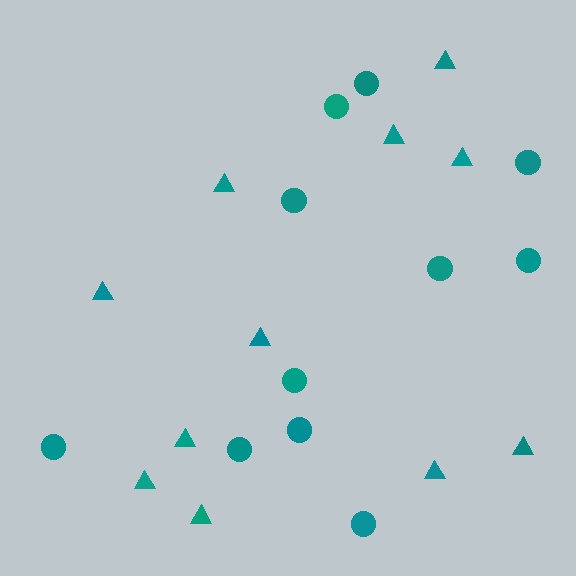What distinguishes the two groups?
There are 2 groups: one group of triangles (11) and one group of circles (11).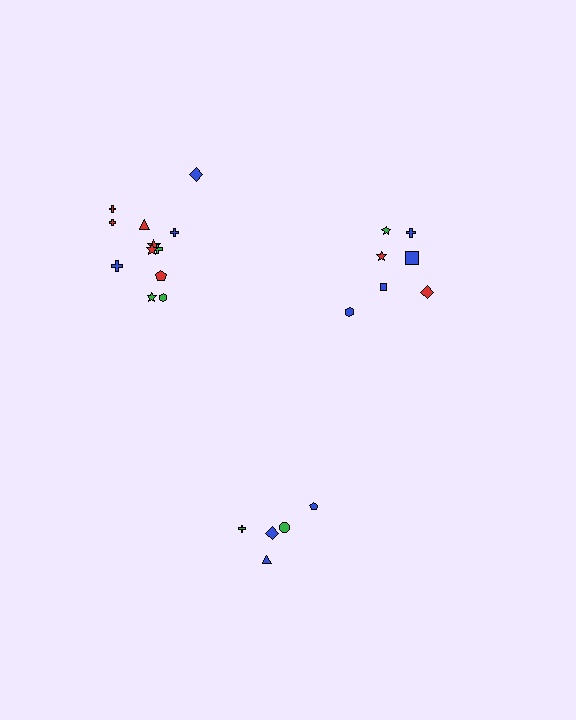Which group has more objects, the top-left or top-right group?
The top-left group.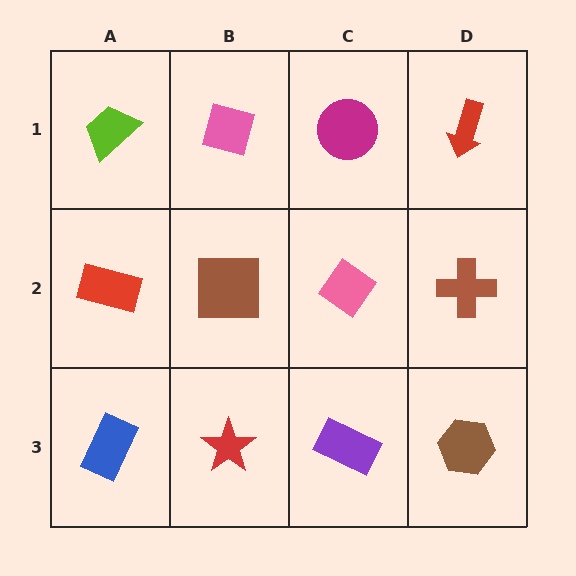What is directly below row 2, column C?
A purple rectangle.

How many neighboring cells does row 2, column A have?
3.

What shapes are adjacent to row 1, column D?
A brown cross (row 2, column D), a magenta circle (row 1, column C).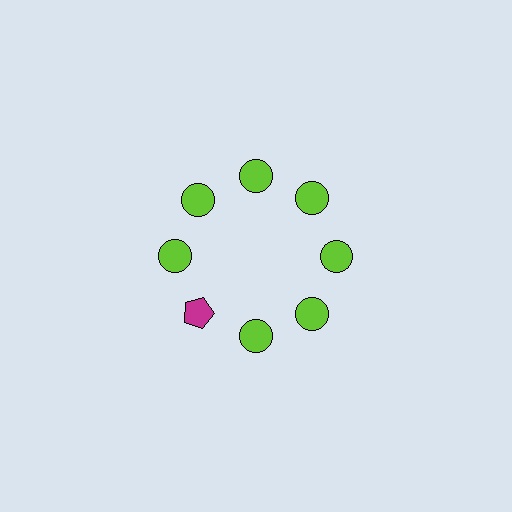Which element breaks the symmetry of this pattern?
The magenta pentagon at roughly the 8 o'clock position breaks the symmetry. All other shapes are lime circles.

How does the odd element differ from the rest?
It differs in both color (magenta instead of lime) and shape (pentagon instead of circle).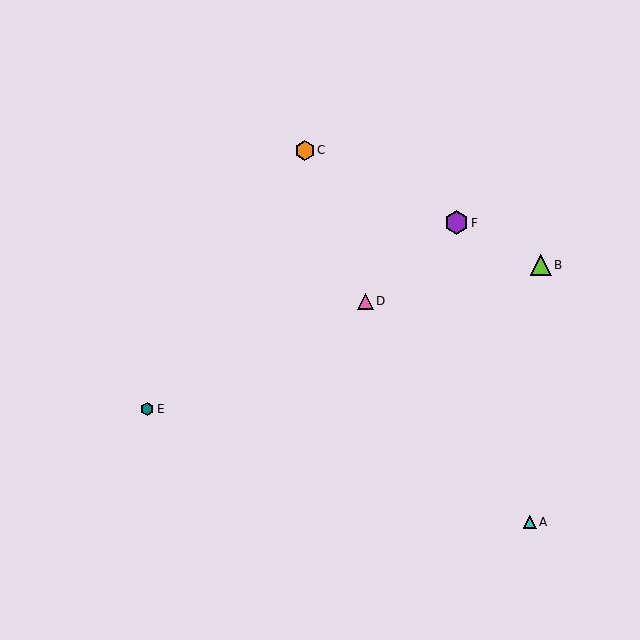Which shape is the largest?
The purple hexagon (labeled F) is the largest.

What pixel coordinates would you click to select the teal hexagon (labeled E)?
Click at (147, 409) to select the teal hexagon E.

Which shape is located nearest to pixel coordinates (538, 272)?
The lime triangle (labeled B) at (541, 265) is nearest to that location.